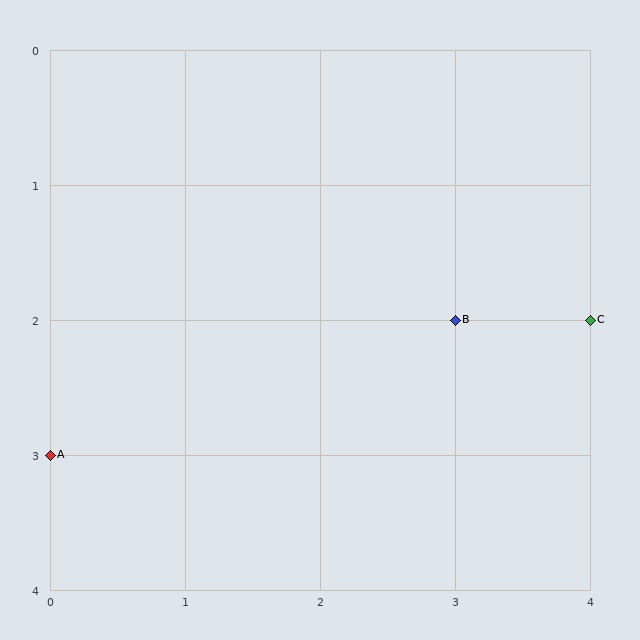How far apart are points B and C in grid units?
Points B and C are 1 column apart.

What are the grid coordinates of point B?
Point B is at grid coordinates (3, 2).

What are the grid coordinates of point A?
Point A is at grid coordinates (0, 3).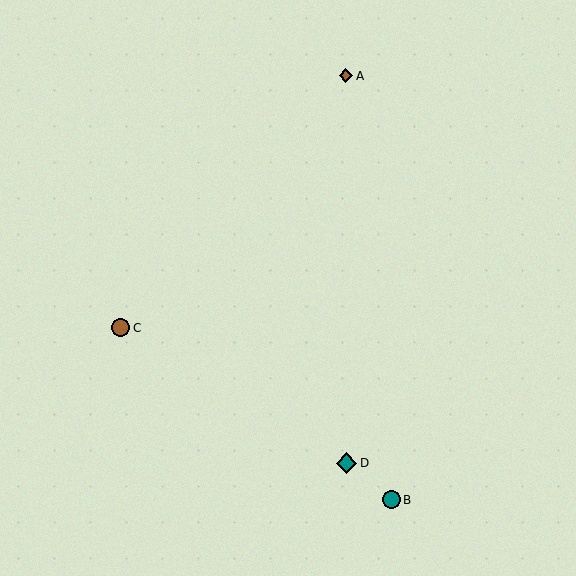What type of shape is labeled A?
Shape A is a brown diamond.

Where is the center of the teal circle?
The center of the teal circle is at (391, 500).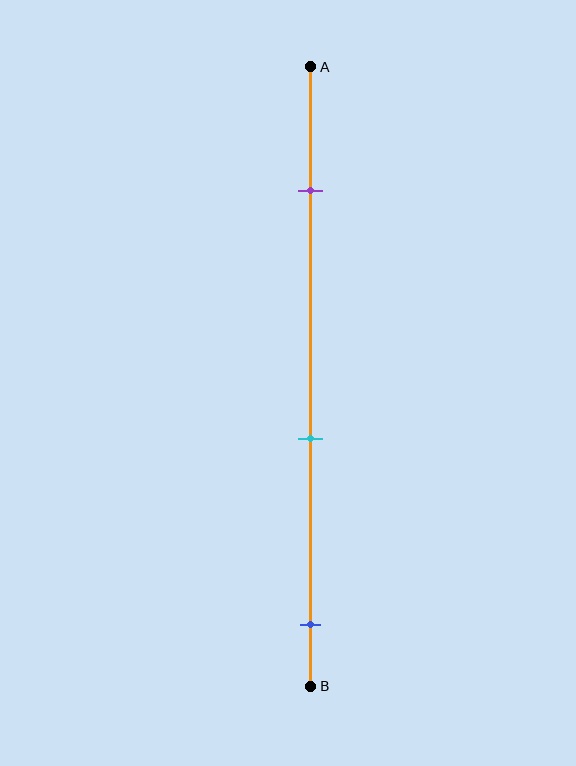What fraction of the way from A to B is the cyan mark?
The cyan mark is approximately 60% (0.6) of the way from A to B.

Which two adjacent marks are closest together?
The cyan and blue marks are the closest adjacent pair.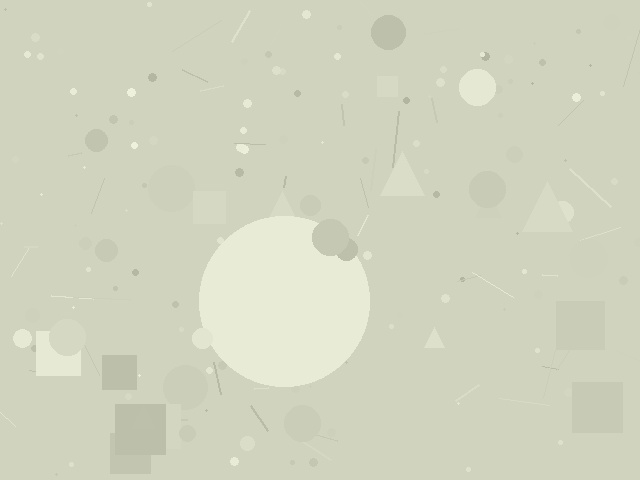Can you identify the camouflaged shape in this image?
The camouflaged shape is a circle.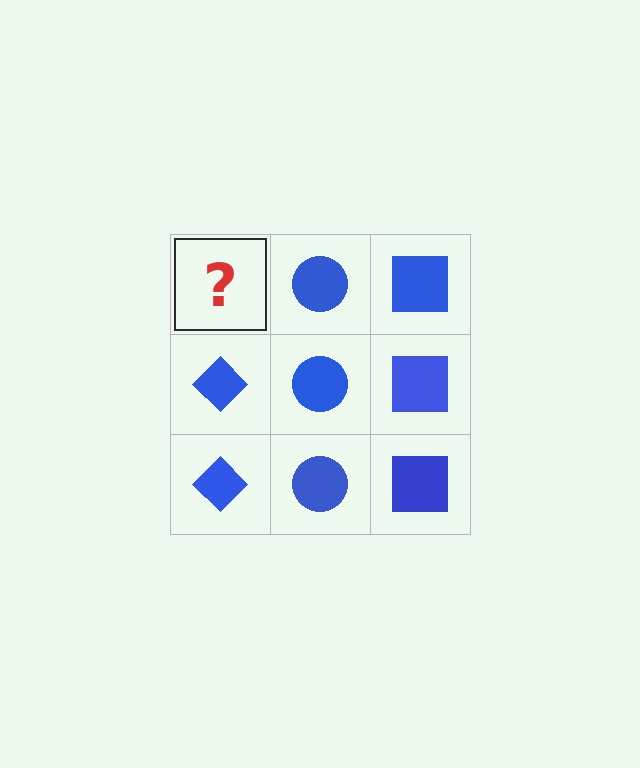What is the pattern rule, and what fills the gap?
The rule is that each column has a consistent shape. The gap should be filled with a blue diamond.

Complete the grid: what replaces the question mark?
The question mark should be replaced with a blue diamond.